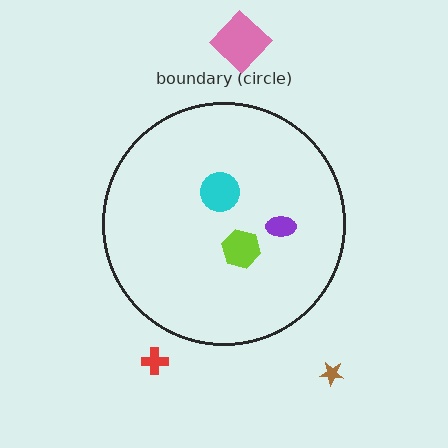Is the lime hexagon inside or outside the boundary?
Inside.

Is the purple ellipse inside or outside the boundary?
Inside.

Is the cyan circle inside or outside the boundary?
Inside.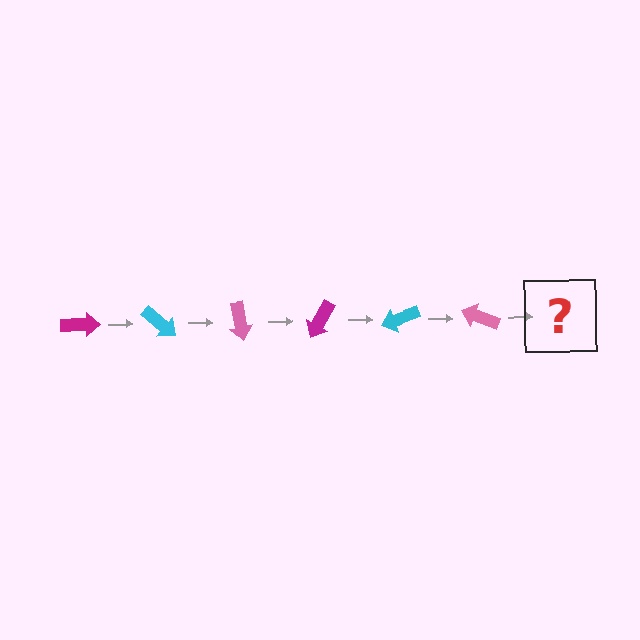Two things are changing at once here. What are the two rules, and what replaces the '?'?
The two rules are that it rotates 40 degrees each step and the color cycles through magenta, cyan, and pink. The '?' should be a magenta arrow, rotated 240 degrees from the start.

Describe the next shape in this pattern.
It should be a magenta arrow, rotated 240 degrees from the start.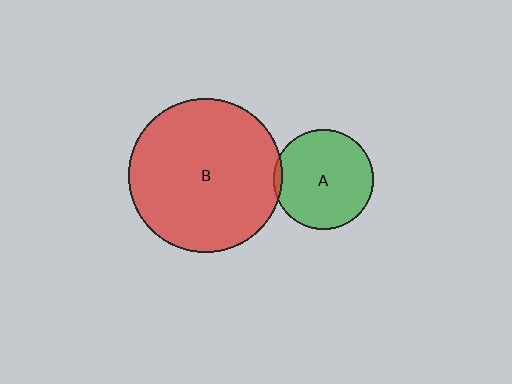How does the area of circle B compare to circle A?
Approximately 2.3 times.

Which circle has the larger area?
Circle B (red).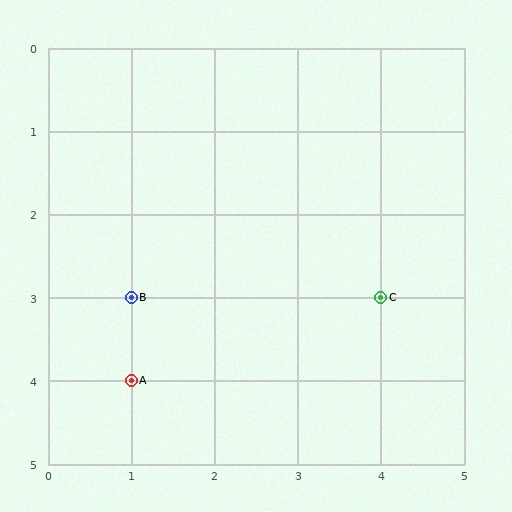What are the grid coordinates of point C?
Point C is at grid coordinates (4, 3).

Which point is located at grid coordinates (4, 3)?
Point C is at (4, 3).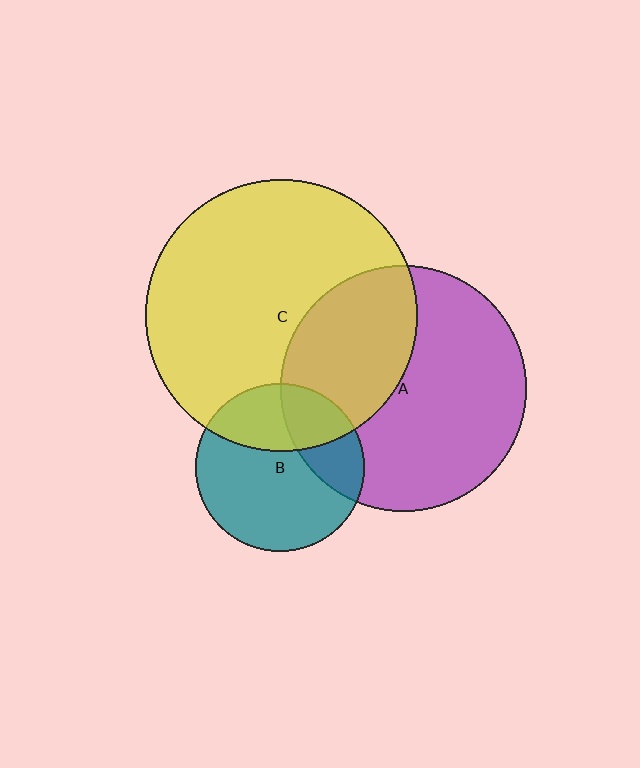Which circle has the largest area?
Circle C (yellow).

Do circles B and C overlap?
Yes.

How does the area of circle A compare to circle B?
Approximately 2.1 times.